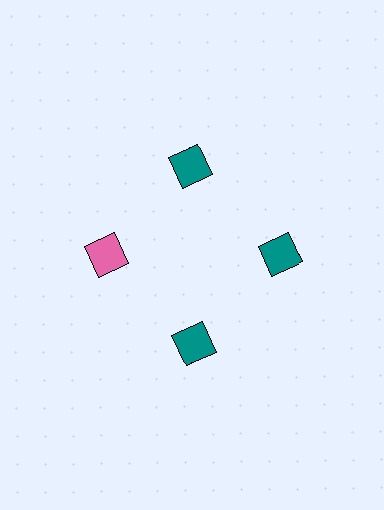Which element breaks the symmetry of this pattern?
The pink diamond at roughly the 9 o'clock position breaks the symmetry. All other shapes are teal diamonds.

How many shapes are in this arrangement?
There are 4 shapes arranged in a ring pattern.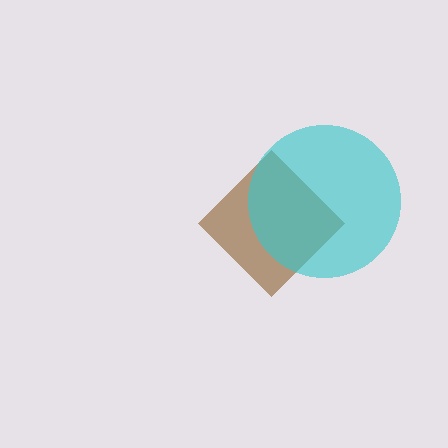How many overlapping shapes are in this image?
There are 2 overlapping shapes in the image.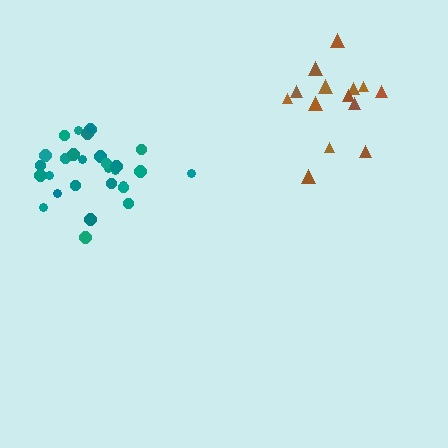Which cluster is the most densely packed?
Teal.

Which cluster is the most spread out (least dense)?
Brown.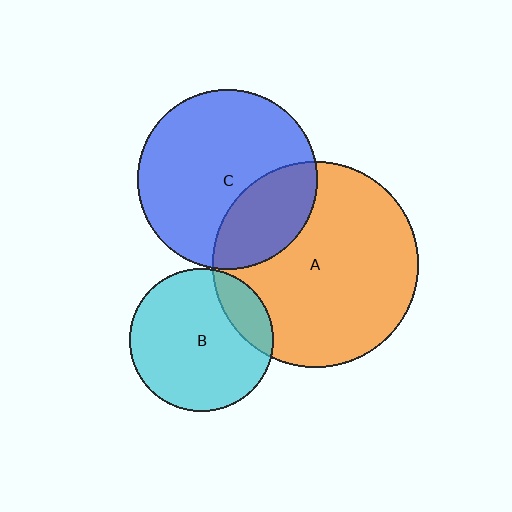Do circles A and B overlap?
Yes.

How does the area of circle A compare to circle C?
Approximately 1.3 times.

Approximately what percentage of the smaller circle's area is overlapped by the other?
Approximately 15%.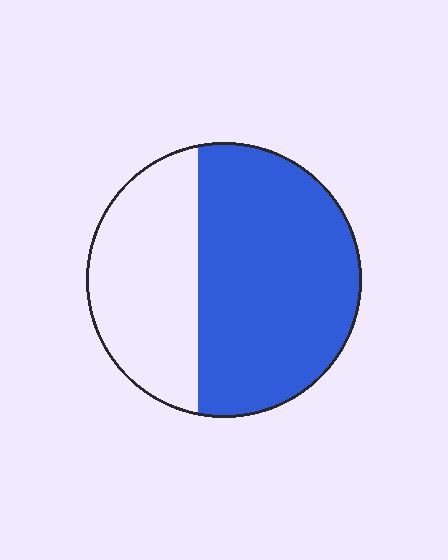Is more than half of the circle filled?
Yes.